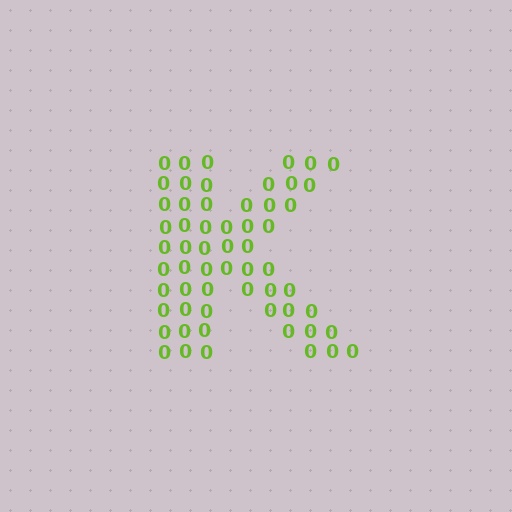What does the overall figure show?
The overall figure shows the letter K.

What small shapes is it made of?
It is made of small digit 0's.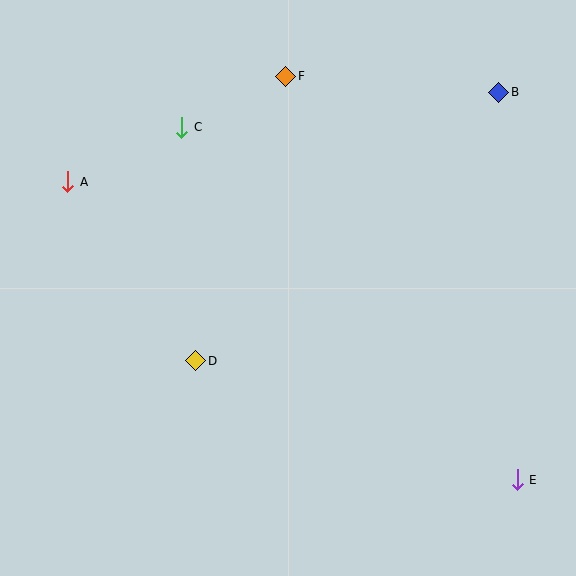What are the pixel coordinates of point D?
Point D is at (196, 361).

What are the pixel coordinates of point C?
Point C is at (182, 127).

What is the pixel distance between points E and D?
The distance between E and D is 343 pixels.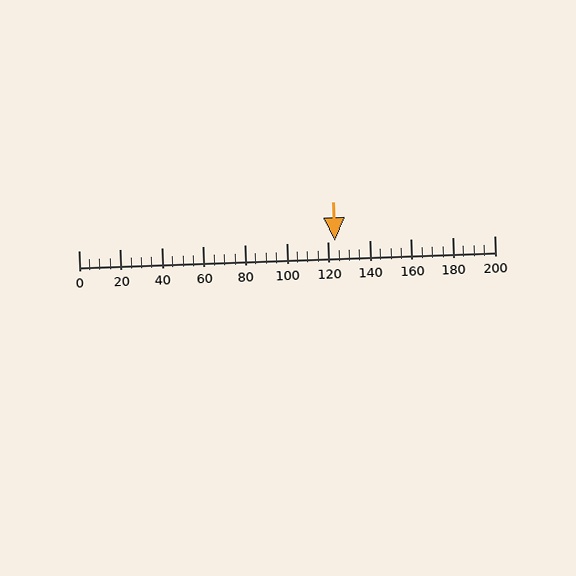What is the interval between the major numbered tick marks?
The major tick marks are spaced 20 units apart.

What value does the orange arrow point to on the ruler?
The orange arrow points to approximately 123.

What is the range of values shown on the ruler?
The ruler shows values from 0 to 200.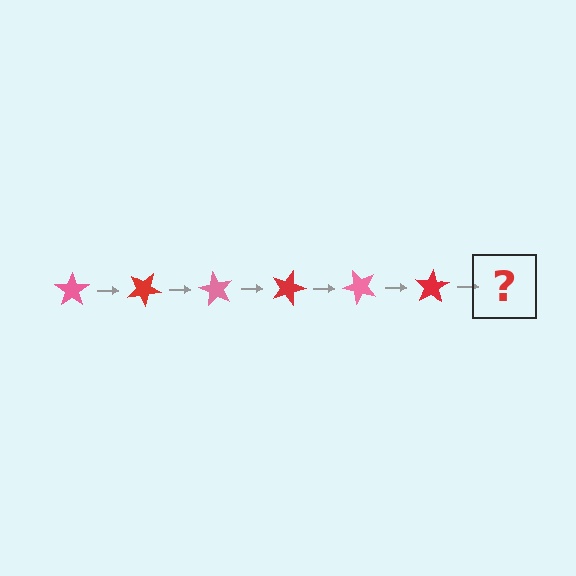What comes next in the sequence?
The next element should be a pink star, rotated 180 degrees from the start.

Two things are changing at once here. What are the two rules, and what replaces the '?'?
The two rules are that it rotates 30 degrees each step and the color cycles through pink and red. The '?' should be a pink star, rotated 180 degrees from the start.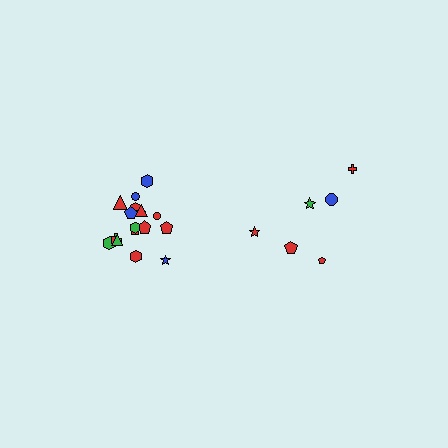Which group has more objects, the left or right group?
The left group.